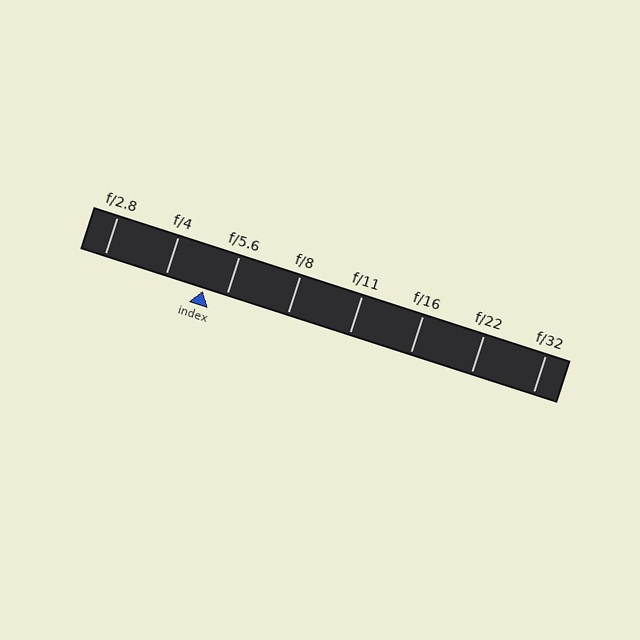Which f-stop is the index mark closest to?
The index mark is closest to f/5.6.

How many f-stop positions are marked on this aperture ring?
There are 8 f-stop positions marked.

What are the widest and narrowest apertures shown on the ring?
The widest aperture shown is f/2.8 and the narrowest is f/32.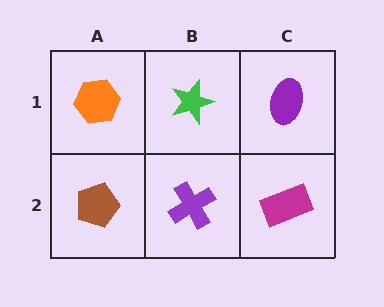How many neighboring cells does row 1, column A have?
2.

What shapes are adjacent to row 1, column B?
A purple cross (row 2, column B), an orange hexagon (row 1, column A), a purple ellipse (row 1, column C).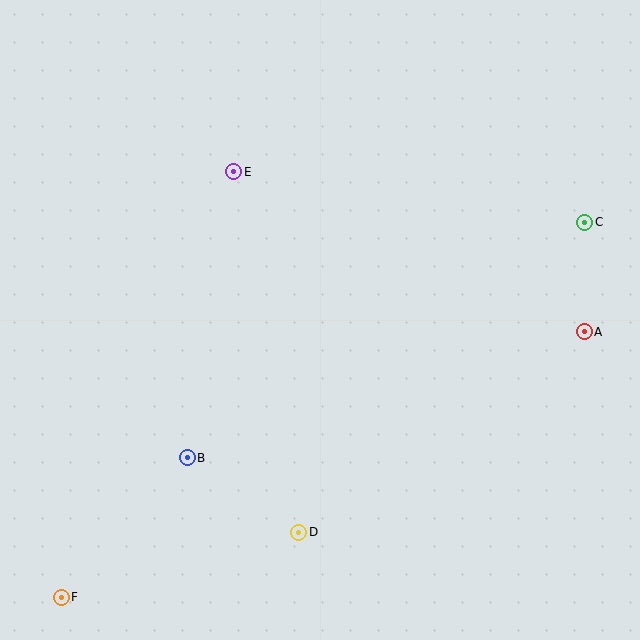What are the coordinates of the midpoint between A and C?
The midpoint between A and C is at (585, 277).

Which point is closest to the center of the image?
Point E at (234, 172) is closest to the center.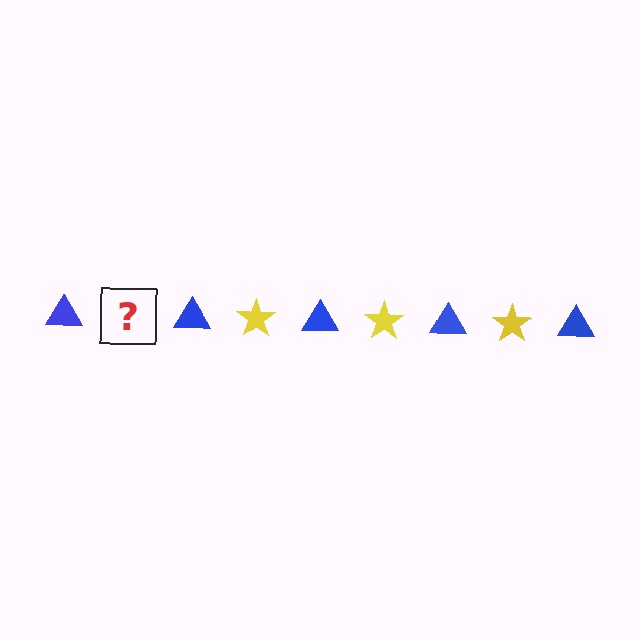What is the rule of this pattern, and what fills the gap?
The rule is that the pattern alternates between blue triangle and yellow star. The gap should be filled with a yellow star.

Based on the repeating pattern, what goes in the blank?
The blank should be a yellow star.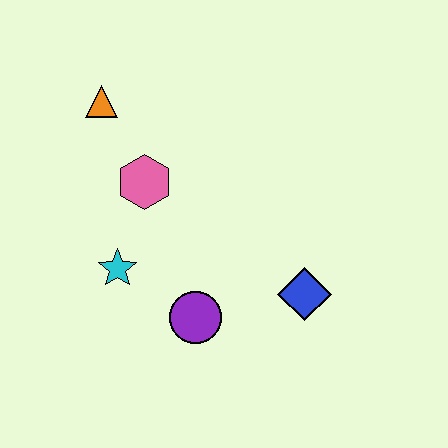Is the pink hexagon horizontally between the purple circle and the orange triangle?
Yes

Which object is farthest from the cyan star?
The blue diamond is farthest from the cyan star.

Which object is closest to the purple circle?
The cyan star is closest to the purple circle.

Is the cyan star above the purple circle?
Yes